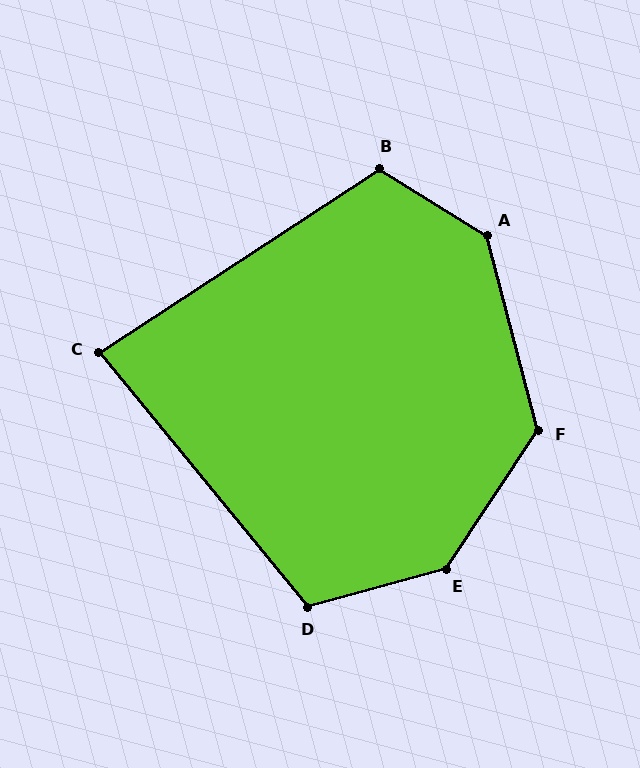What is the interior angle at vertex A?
Approximately 137 degrees (obtuse).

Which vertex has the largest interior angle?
E, at approximately 139 degrees.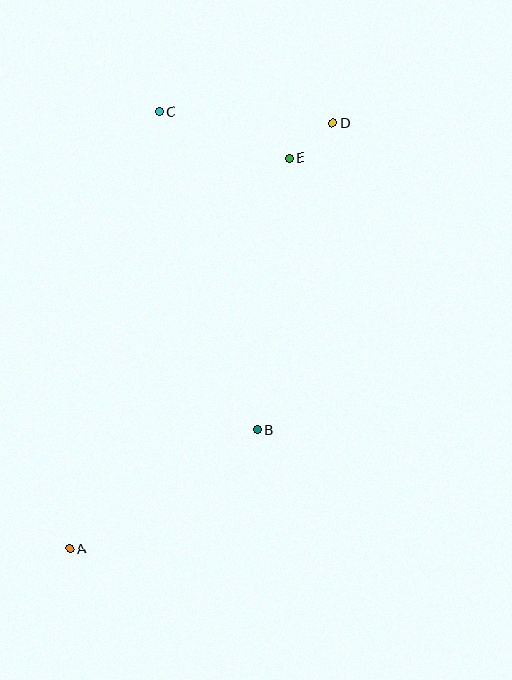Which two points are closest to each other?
Points D and E are closest to each other.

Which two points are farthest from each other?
Points A and D are farthest from each other.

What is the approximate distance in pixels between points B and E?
The distance between B and E is approximately 274 pixels.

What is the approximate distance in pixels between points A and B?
The distance between A and B is approximately 222 pixels.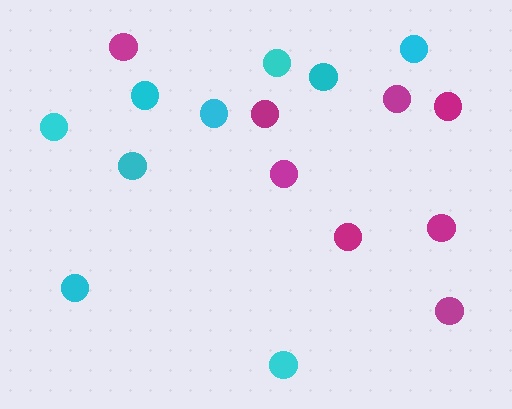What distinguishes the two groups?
There are 2 groups: one group of cyan circles (9) and one group of magenta circles (8).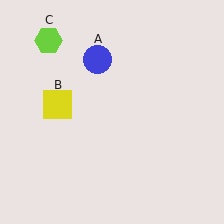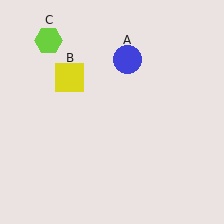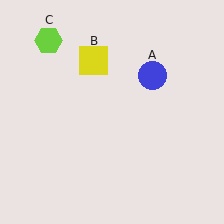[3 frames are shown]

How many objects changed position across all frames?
2 objects changed position: blue circle (object A), yellow square (object B).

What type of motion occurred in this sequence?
The blue circle (object A), yellow square (object B) rotated clockwise around the center of the scene.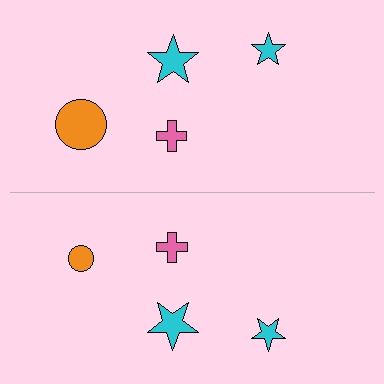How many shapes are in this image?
There are 8 shapes in this image.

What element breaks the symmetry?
The orange circle on the bottom side has a different size than its mirror counterpart.